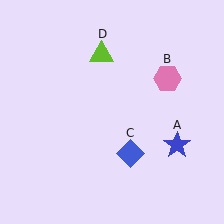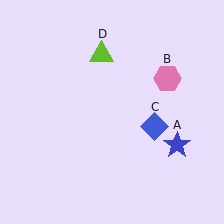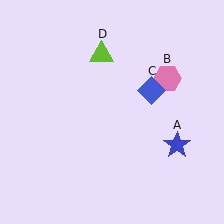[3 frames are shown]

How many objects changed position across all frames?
1 object changed position: blue diamond (object C).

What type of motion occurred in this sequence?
The blue diamond (object C) rotated counterclockwise around the center of the scene.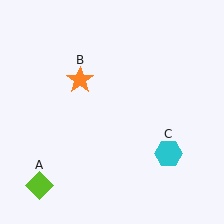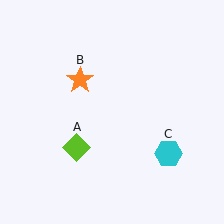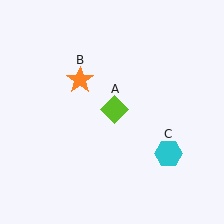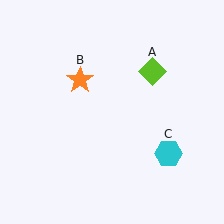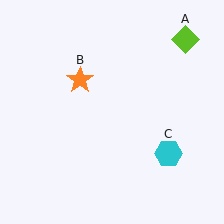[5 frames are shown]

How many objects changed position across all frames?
1 object changed position: lime diamond (object A).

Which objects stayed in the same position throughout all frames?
Orange star (object B) and cyan hexagon (object C) remained stationary.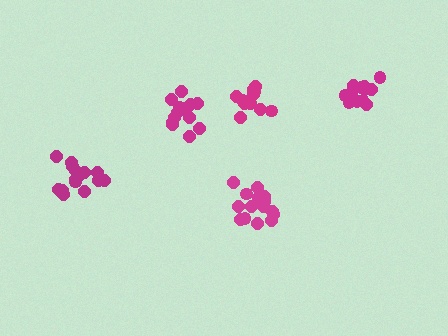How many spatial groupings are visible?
There are 5 spatial groupings.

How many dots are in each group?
Group 1: 12 dots, Group 2: 14 dots, Group 3: 14 dots, Group 4: 16 dots, Group 5: 15 dots (71 total).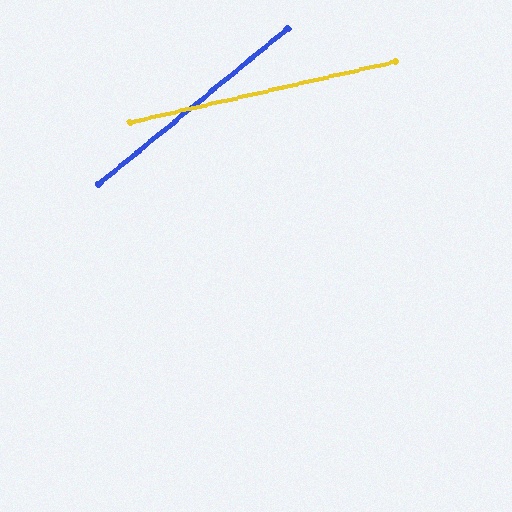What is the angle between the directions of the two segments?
Approximately 27 degrees.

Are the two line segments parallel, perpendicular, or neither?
Neither parallel nor perpendicular — they differ by about 27°.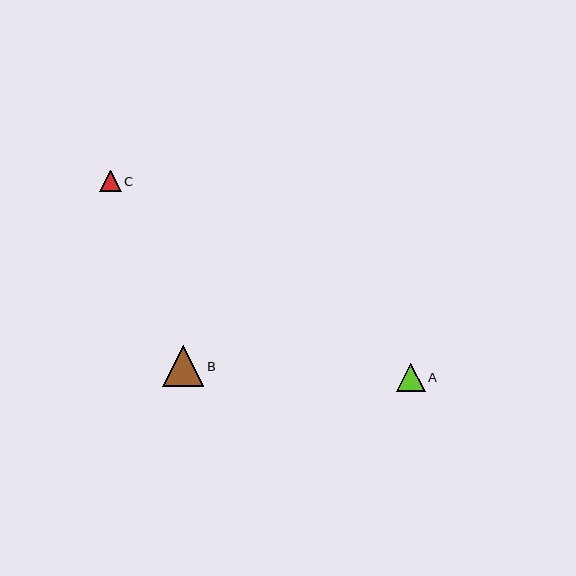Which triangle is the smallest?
Triangle C is the smallest with a size of approximately 22 pixels.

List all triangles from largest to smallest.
From largest to smallest: B, A, C.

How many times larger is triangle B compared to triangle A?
Triangle B is approximately 1.4 times the size of triangle A.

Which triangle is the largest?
Triangle B is the largest with a size of approximately 41 pixels.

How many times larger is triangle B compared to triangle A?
Triangle B is approximately 1.4 times the size of triangle A.